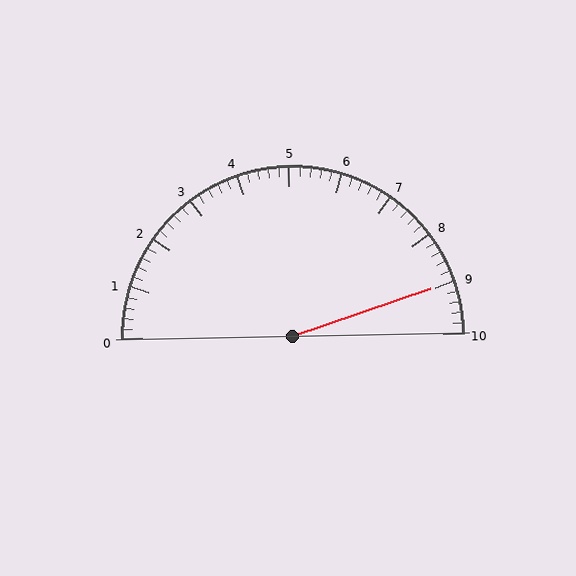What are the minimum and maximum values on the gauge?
The gauge ranges from 0 to 10.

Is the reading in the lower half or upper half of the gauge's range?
The reading is in the upper half of the range (0 to 10).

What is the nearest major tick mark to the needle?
The nearest major tick mark is 9.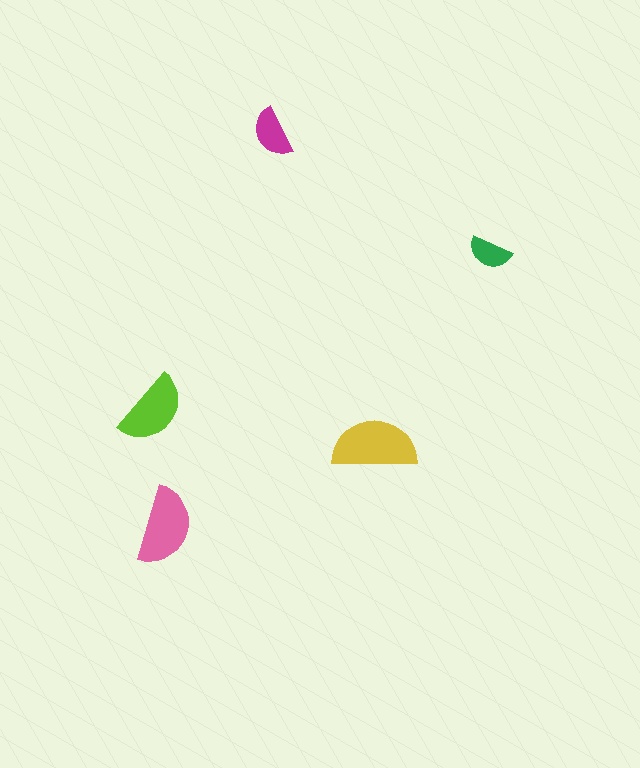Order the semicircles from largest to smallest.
the yellow one, the pink one, the lime one, the magenta one, the green one.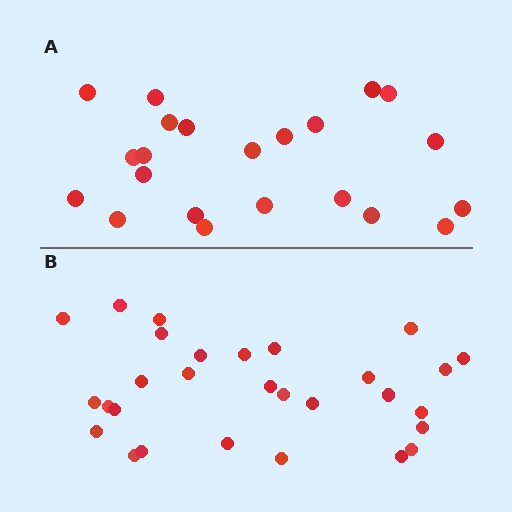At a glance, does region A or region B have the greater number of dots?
Region B (the bottom region) has more dots.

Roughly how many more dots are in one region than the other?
Region B has roughly 8 or so more dots than region A.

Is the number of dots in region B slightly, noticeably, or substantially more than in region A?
Region B has noticeably more, but not dramatically so. The ratio is roughly 1.3 to 1.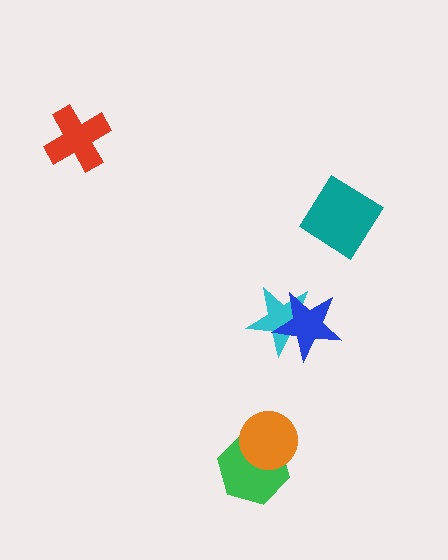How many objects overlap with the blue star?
1 object overlaps with the blue star.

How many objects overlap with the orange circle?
1 object overlaps with the orange circle.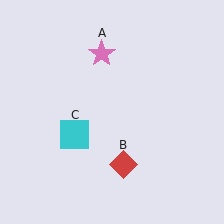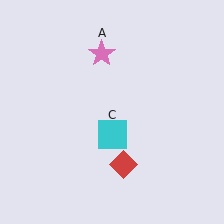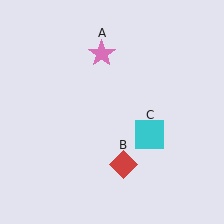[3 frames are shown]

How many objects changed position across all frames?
1 object changed position: cyan square (object C).